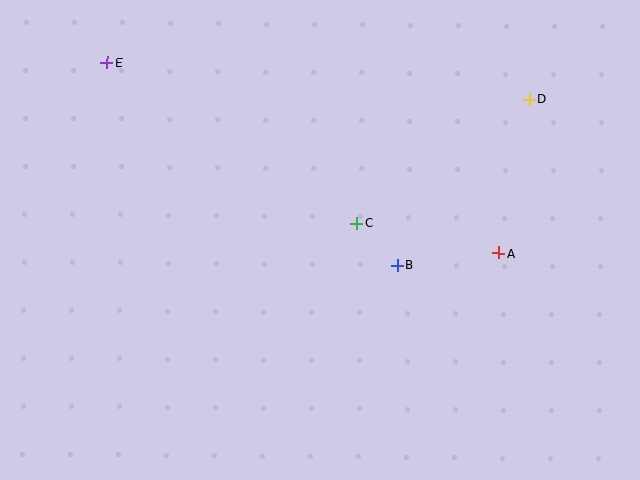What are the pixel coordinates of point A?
Point A is at (499, 253).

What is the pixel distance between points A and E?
The distance between A and E is 435 pixels.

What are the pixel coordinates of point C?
Point C is at (357, 224).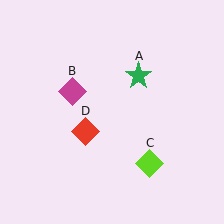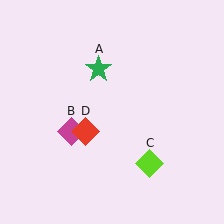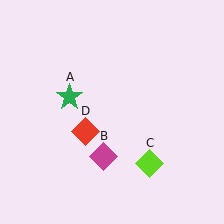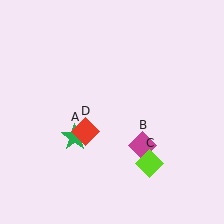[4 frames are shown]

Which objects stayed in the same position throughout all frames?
Lime diamond (object C) and red diamond (object D) remained stationary.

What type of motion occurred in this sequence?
The green star (object A), magenta diamond (object B) rotated counterclockwise around the center of the scene.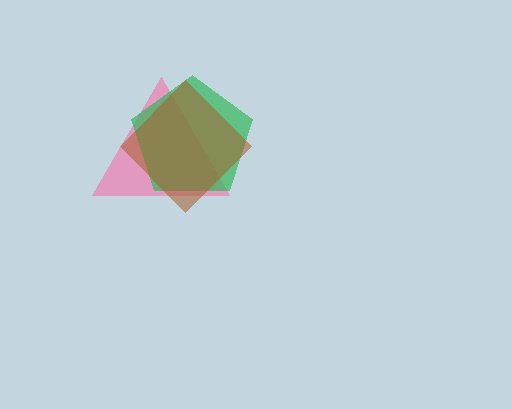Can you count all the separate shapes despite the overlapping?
Yes, there are 3 separate shapes.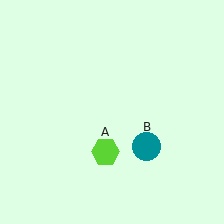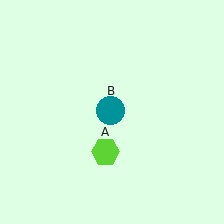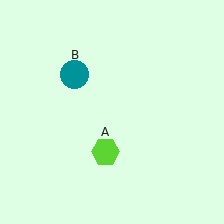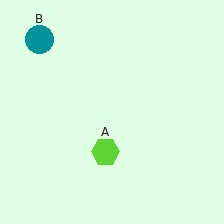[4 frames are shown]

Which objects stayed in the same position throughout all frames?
Lime hexagon (object A) remained stationary.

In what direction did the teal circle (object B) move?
The teal circle (object B) moved up and to the left.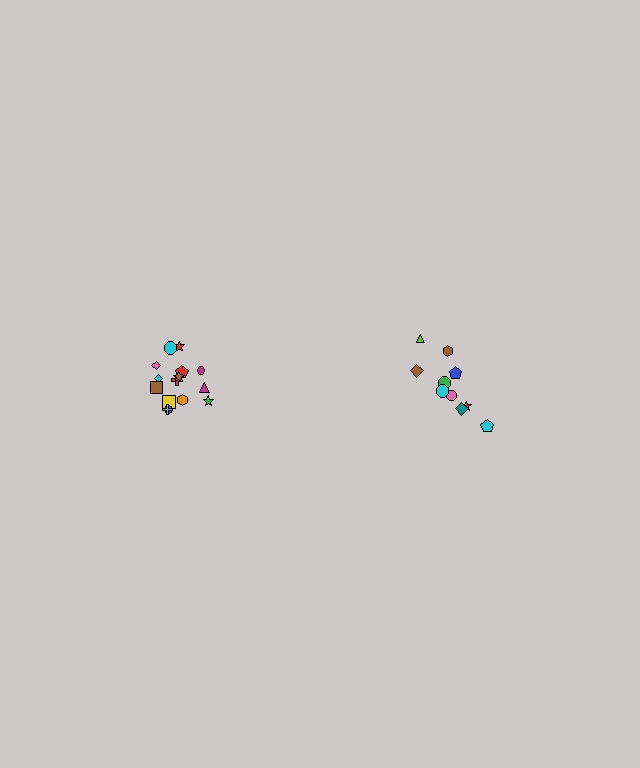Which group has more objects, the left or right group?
The left group.